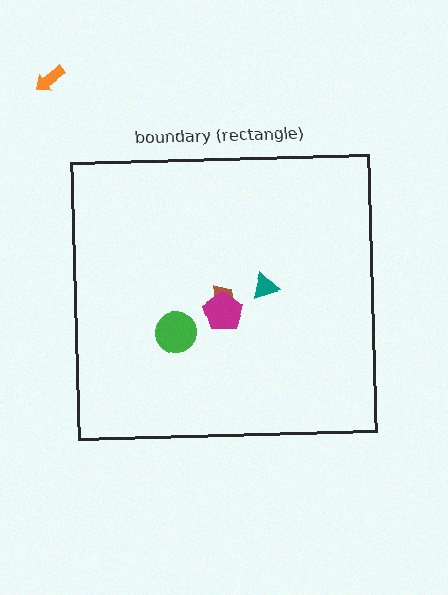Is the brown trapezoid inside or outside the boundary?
Inside.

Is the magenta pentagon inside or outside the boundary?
Inside.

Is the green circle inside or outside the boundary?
Inside.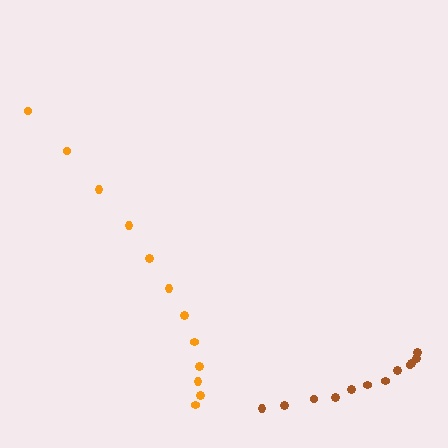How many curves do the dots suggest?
There are 2 distinct paths.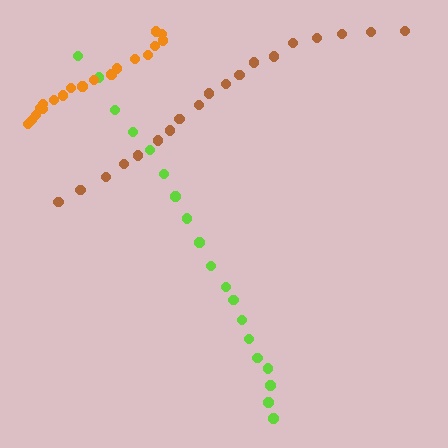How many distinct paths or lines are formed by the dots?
There are 3 distinct paths.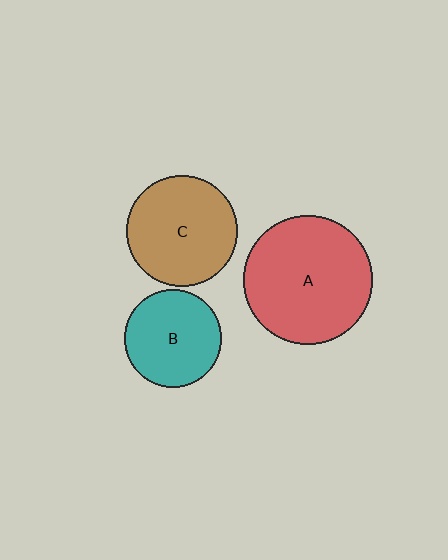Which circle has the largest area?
Circle A (red).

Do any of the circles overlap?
No, none of the circles overlap.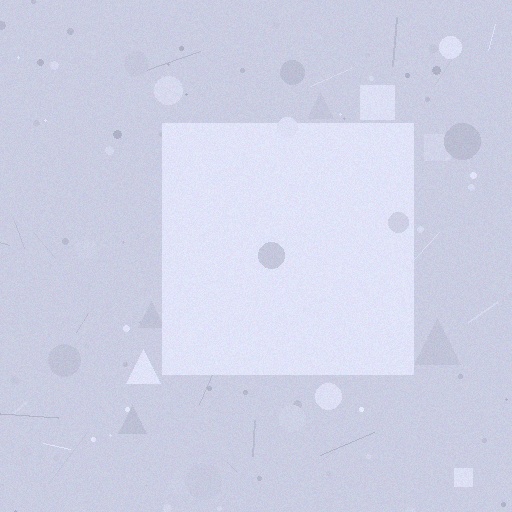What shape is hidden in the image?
A square is hidden in the image.